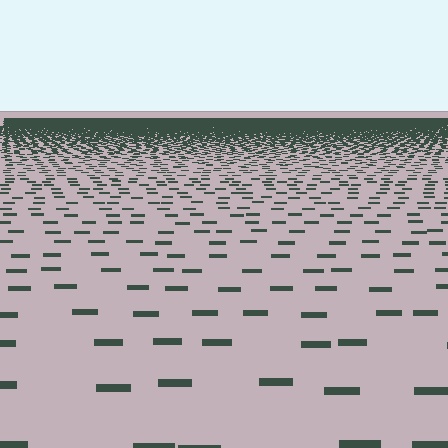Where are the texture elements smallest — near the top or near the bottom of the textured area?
Near the top.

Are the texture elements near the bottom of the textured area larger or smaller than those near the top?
Larger. Near the bottom, elements are closer to the viewer and appear at a bigger on-screen size.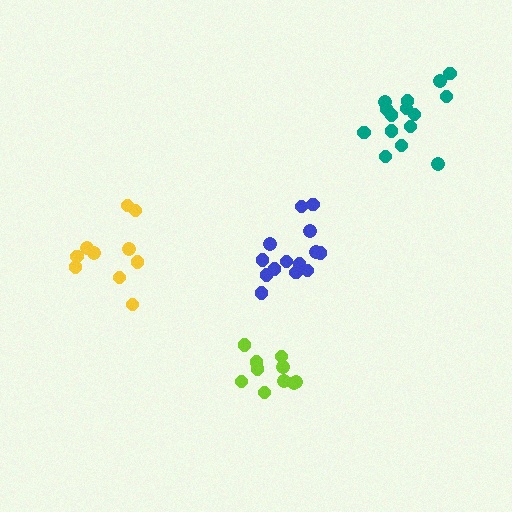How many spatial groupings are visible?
There are 4 spatial groupings.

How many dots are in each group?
Group 1: 10 dots, Group 2: 10 dots, Group 3: 14 dots, Group 4: 15 dots (49 total).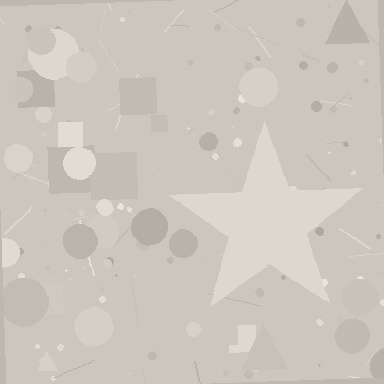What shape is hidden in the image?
A star is hidden in the image.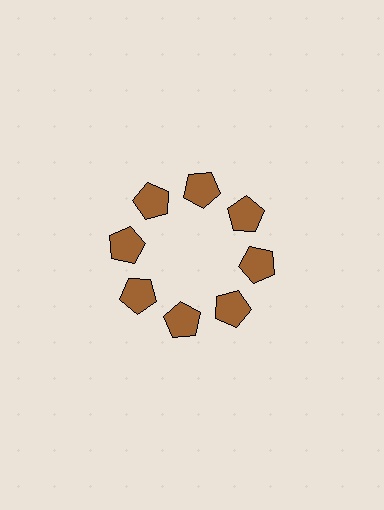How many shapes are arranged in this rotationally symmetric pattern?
There are 8 shapes, arranged in 8 groups of 1.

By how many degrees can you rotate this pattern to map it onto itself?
The pattern maps onto itself every 45 degrees of rotation.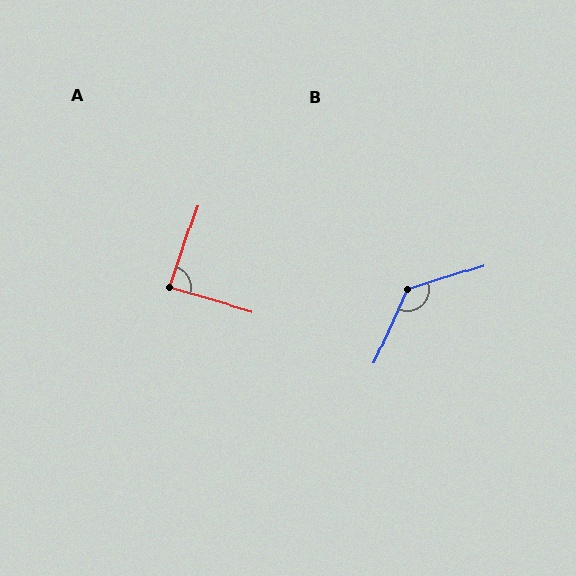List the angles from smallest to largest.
A (87°), B (132°).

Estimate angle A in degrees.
Approximately 87 degrees.